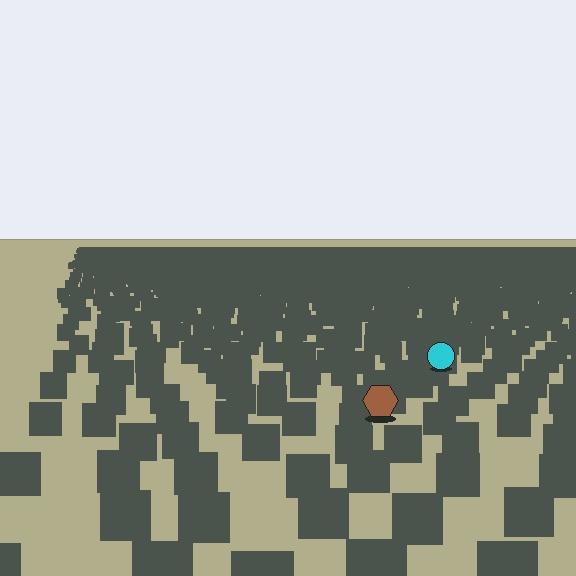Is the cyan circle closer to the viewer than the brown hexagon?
No. The brown hexagon is closer — you can tell from the texture gradient: the ground texture is coarser near it.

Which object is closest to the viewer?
The brown hexagon is closest. The texture marks near it are larger and more spread out.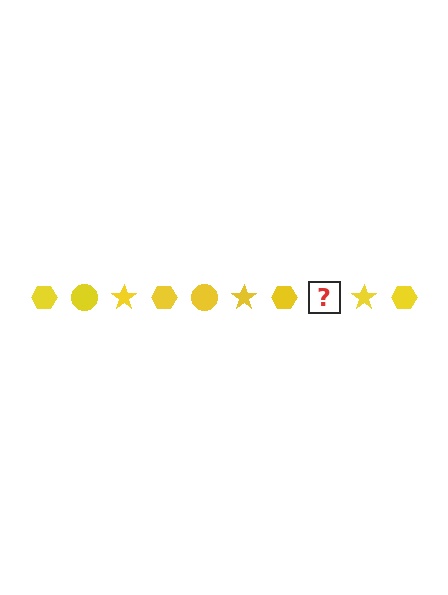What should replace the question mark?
The question mark should be replaced with a yellow circle.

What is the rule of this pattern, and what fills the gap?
The rule is that the pattern cycles through hexagon, circle, star shapes in yellow. The gap should be filled with a yellow circle.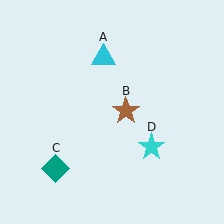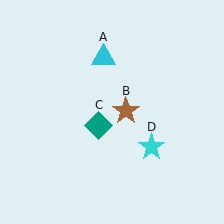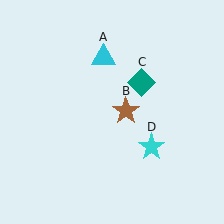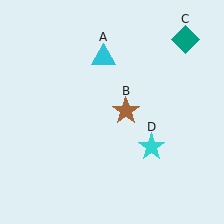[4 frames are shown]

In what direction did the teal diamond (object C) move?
The teal diamond (object C) moved up and to the right.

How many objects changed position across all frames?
1 object changed position: teal diamond (object C).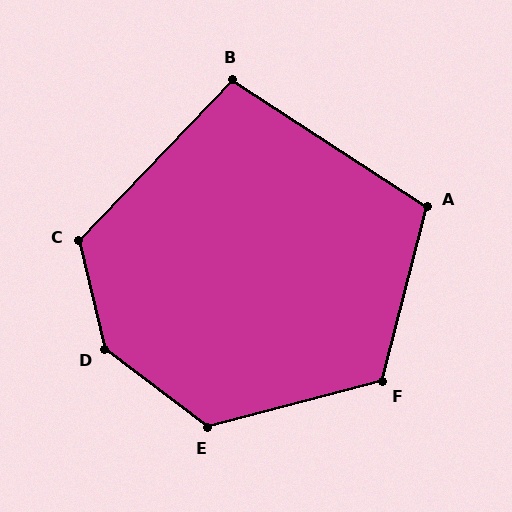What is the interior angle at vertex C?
Approximately 123 degrees (obtuse).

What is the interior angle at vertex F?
Approximately 119 degrees (obtuse).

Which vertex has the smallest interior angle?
B, at approximately 101 degrees.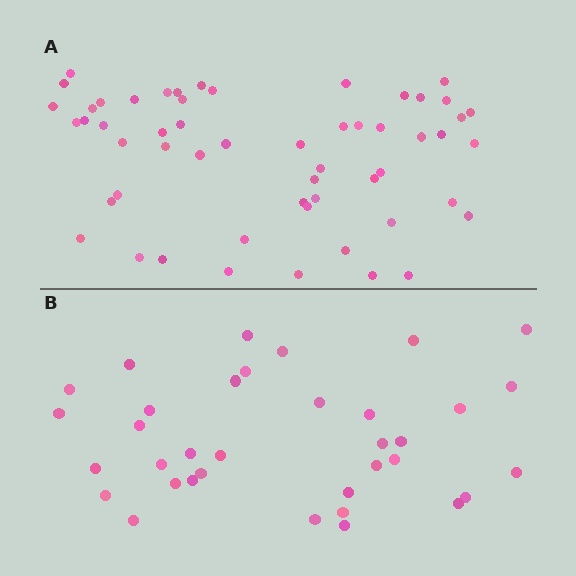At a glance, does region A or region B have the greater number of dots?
Region A (the top region) has more dots.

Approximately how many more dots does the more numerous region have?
Region A has approximately 20 more dots than region B.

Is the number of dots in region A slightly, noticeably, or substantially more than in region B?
Region A has substantially more. The ratio is roughly 1.6 to 1.